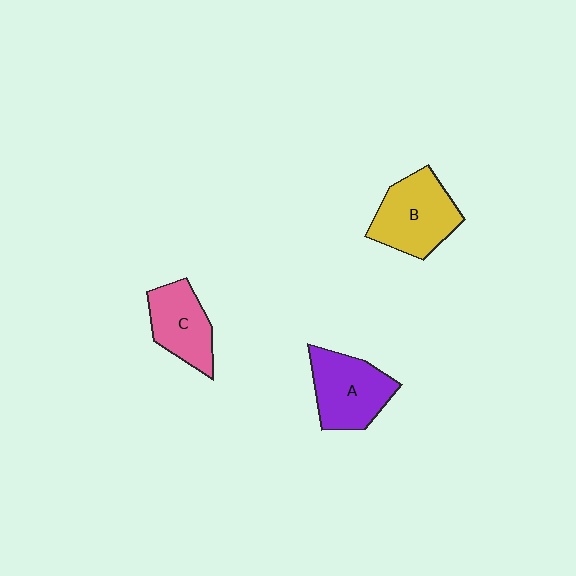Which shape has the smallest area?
Shape C (pink).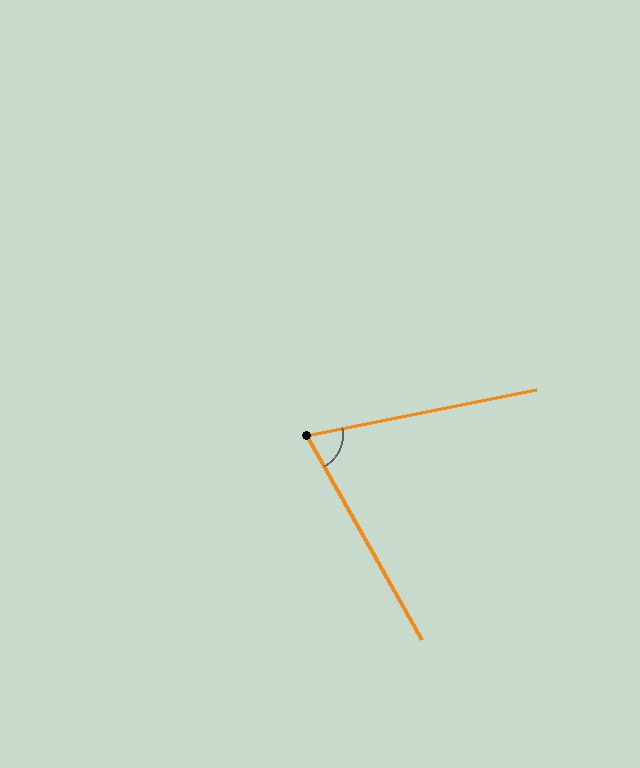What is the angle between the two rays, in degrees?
Approximately 72 degrees.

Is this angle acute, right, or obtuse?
It is acute.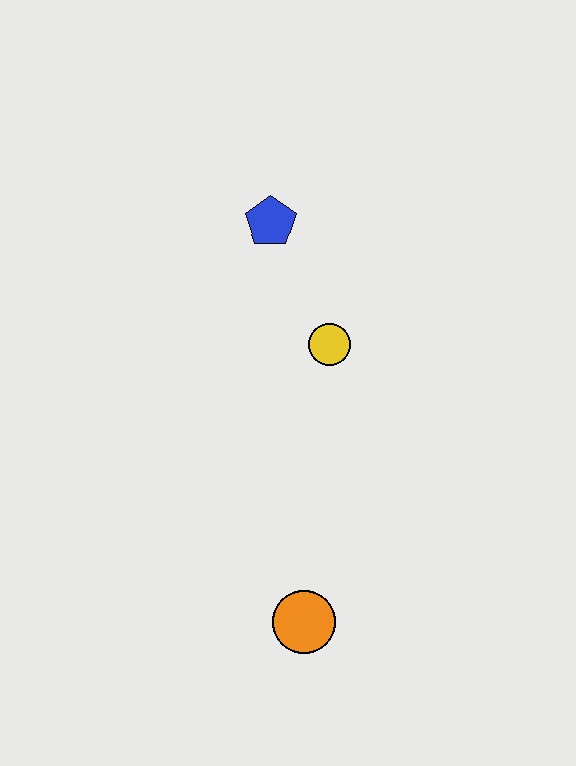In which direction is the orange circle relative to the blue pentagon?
The orange circle is below the blue pentagon.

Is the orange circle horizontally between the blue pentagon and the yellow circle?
Yes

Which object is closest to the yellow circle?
The blue pentagon is closest to the yellow circle.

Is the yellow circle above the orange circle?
Yes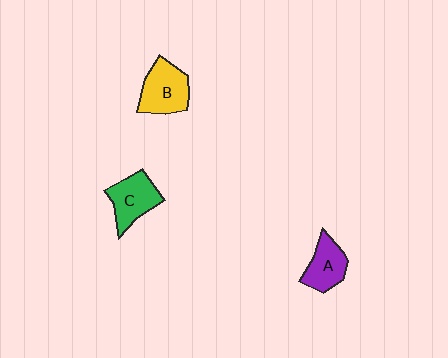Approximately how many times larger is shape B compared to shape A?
Approximately 1.3 times.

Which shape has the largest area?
Shape B (yellow).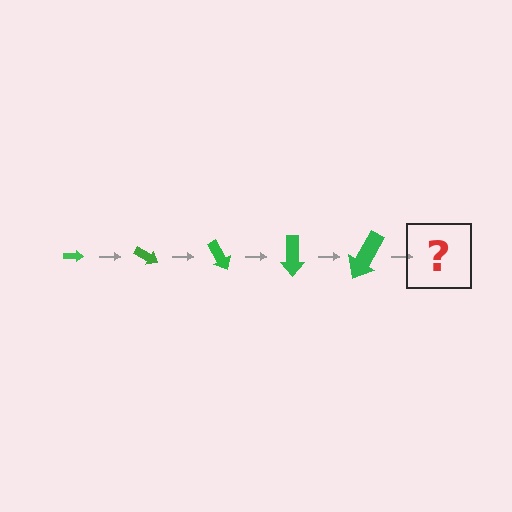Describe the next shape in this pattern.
It should be an arrow, larger than the previous one and rotated 150 degrees from the start.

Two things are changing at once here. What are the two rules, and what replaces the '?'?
The two rules are that the arrow grows larger each step and it rotates 30 degrees each step. The '?' should be an arrow, larger than the previous one and rotated 150 degrees from the start.